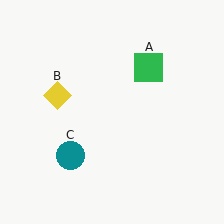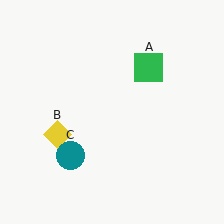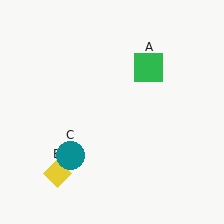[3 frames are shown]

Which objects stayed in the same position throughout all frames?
Green square (object A) and teal circle (object C) remained stationary.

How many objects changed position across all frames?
1 object changed position: yellow diamond (object B).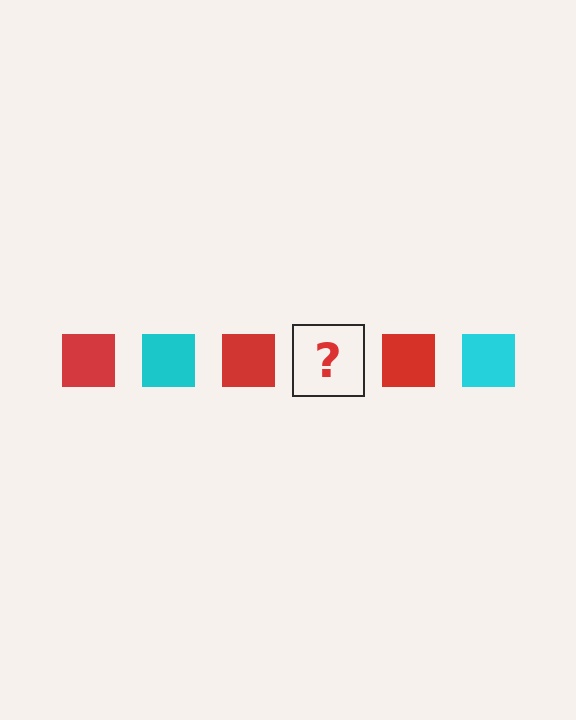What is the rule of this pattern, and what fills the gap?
The rule is that the pattern cycles through red, cyan squares. The gap should be filled with a cyan square.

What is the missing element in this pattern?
The missing element is a cyan square.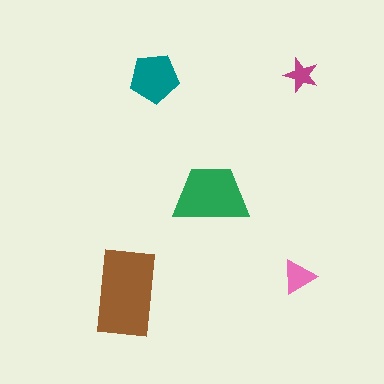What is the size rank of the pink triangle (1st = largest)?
4th.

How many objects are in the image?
There are 5 objects in the image.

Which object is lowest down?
The brown rectangle is bottommost.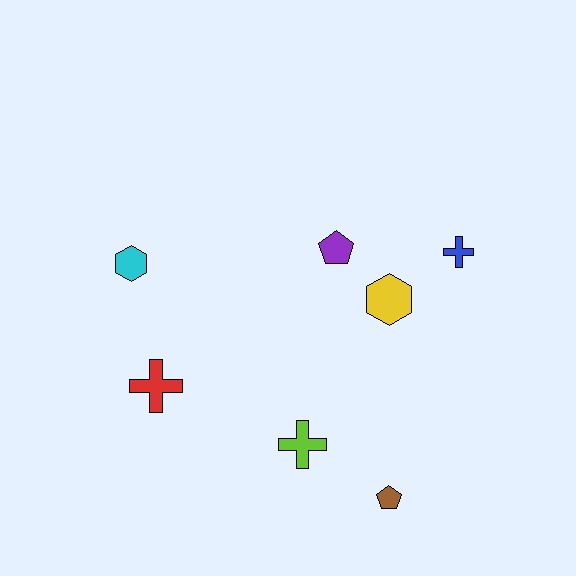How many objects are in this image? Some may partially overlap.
There are 7 objects.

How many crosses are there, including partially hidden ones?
There are 3 crosses.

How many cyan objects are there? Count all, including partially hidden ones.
There is 1 cyan object.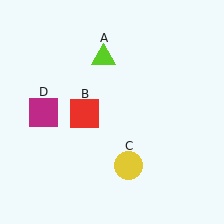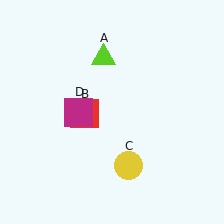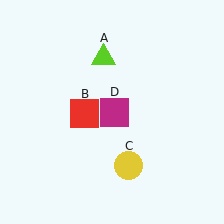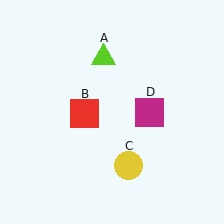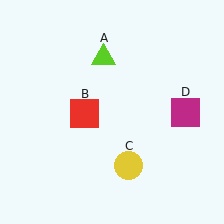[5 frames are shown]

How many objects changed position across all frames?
1 object changed position: magenta square (object D).